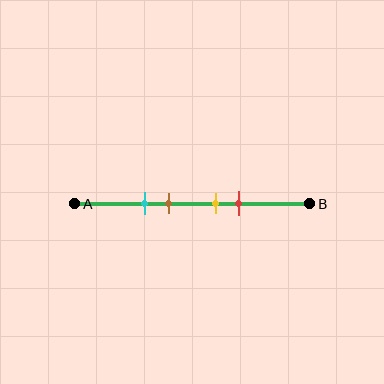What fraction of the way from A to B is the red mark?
The red mark is approximately 70% (0.7) of the way from A to B.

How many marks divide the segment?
There are 4 marks dividing the segment.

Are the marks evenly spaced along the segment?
No, the marks are not evenly spaced.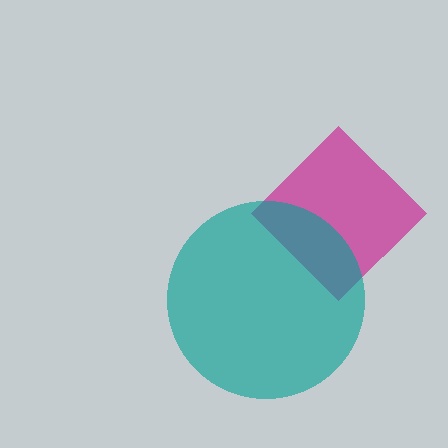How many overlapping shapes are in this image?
There are 2 overlapping shapes in the image.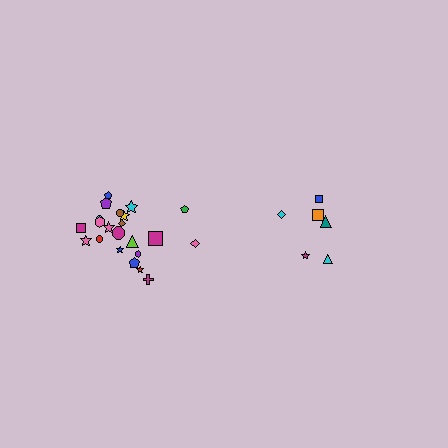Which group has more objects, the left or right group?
The left group.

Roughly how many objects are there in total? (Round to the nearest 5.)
Roughly 30 objects in total.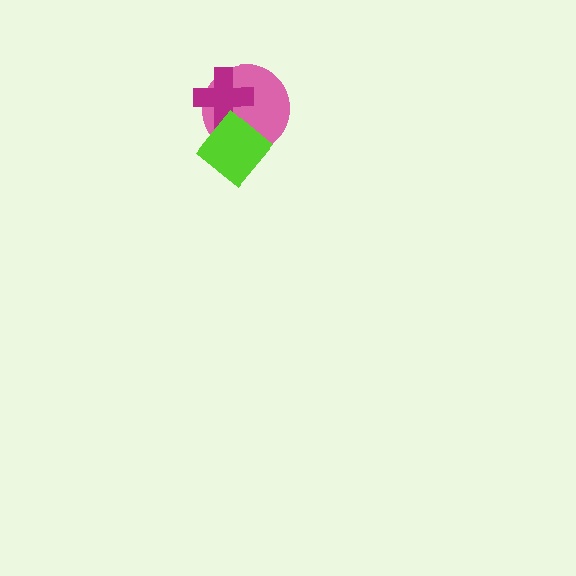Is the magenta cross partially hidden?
Yes, it is partially covered by another shape.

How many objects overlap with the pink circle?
2 objects overlap with the pink circle.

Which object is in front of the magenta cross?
The lime diamond is in front of the magenta cross.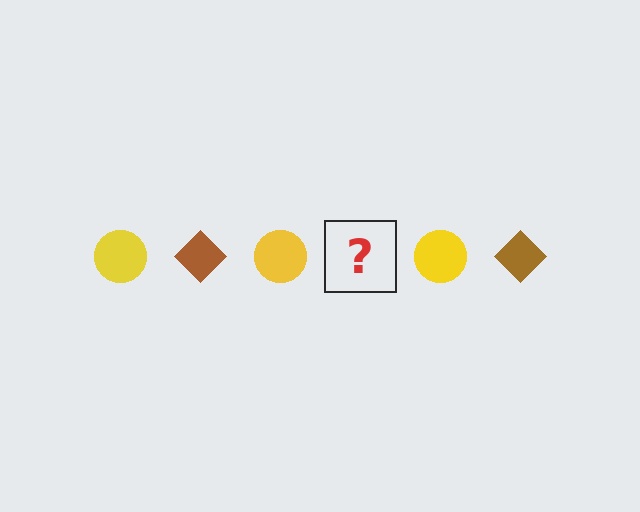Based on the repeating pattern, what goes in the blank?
The blank should be a brown diamond.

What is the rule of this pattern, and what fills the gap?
The rule is that the pattern alternates between yellow circle and brown diamond. The gap should be filled with a brown diamond.